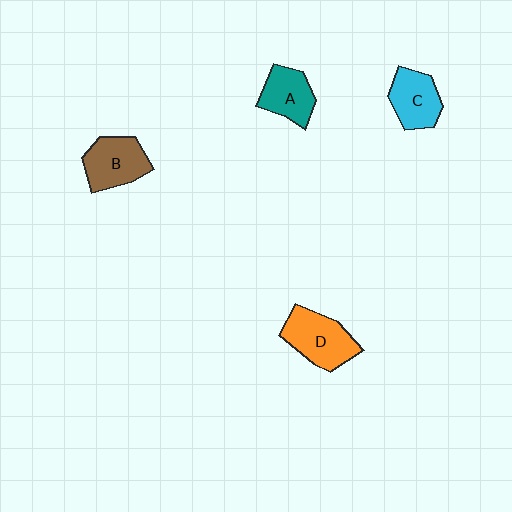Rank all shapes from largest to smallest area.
From largest to smallest: D (orange), B (brown), C (cyan), A (teal).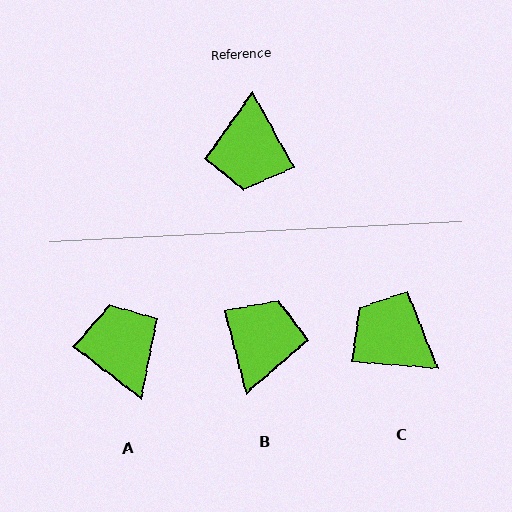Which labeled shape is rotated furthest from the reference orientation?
B, about 166 degrees away.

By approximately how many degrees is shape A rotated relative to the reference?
Approximately 156 degrees clockwise.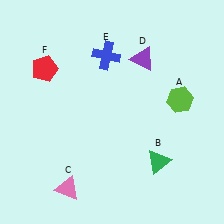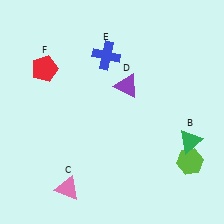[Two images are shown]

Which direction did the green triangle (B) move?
The green triangle (B) moved right.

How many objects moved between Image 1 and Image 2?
3 objects moved between the two images.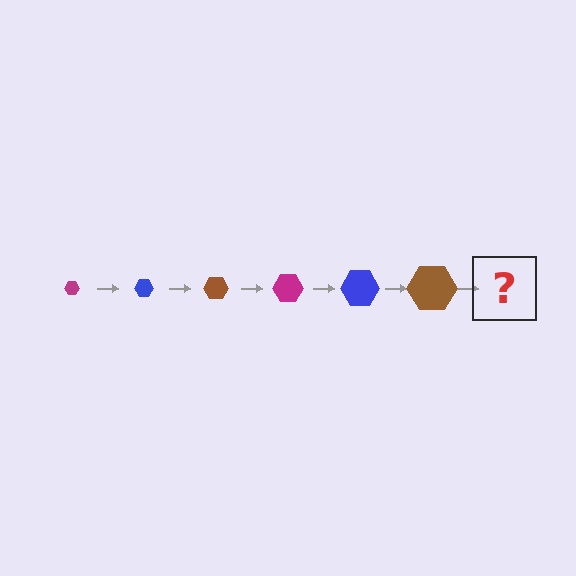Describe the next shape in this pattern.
It should be a magenta hexagon, larger than the previous one.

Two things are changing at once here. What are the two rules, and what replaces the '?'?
The two rules are that the hexagon grows larger each step and the color cycles through magenta, blue, and brown. The '?' should be a magenta hexagon, larger than the previous one.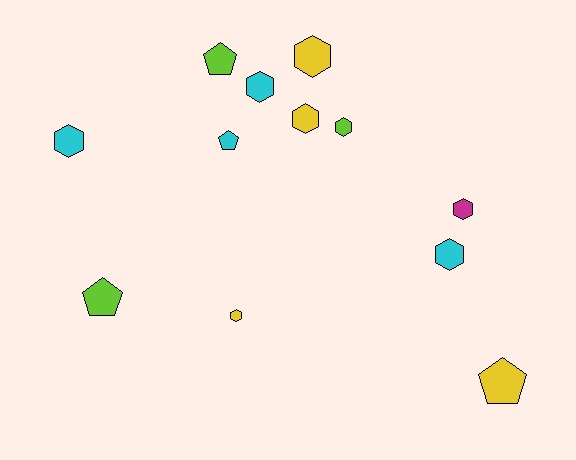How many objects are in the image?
There are 12 objects.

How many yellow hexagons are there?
There are 3 yellow hexagons.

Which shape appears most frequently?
Hexagon, with 8 objects.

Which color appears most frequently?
Yellow, with 4 objects.